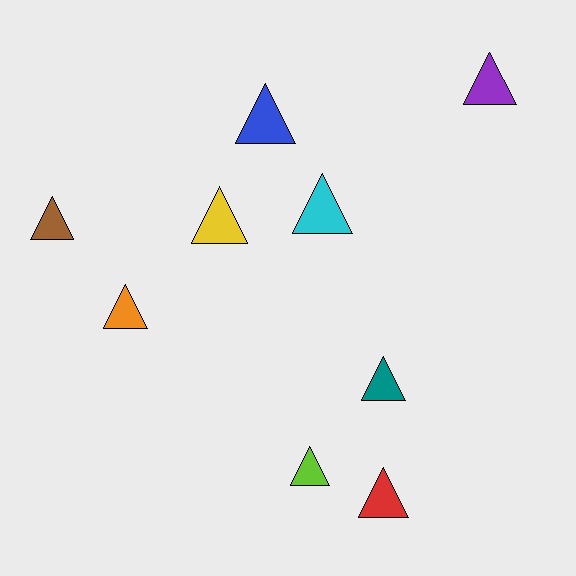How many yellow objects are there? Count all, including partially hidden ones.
There is 1 yellow object.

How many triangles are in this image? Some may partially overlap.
There are 9 triangles.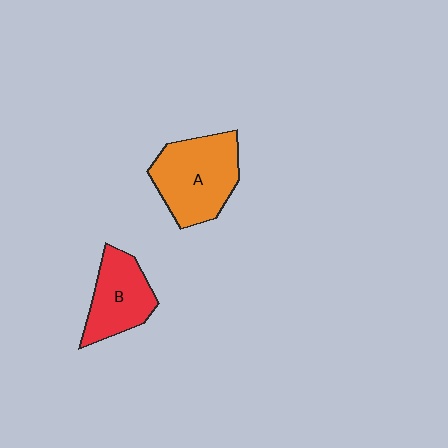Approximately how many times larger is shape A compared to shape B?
Approximately 1.4 times.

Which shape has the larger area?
Shape A (orange).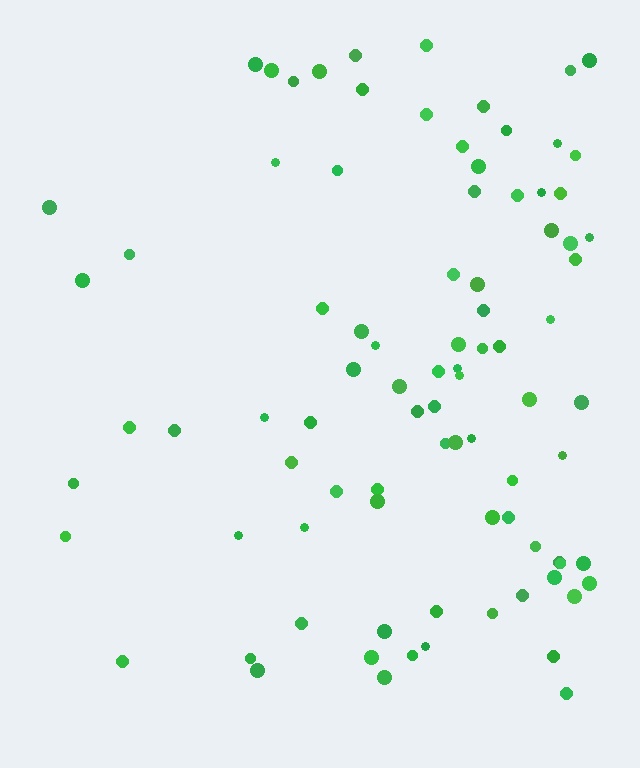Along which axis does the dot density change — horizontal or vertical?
Horizontal.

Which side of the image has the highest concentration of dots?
The right.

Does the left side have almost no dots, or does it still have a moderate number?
Still a moderate number, just noticeably fewer than the right.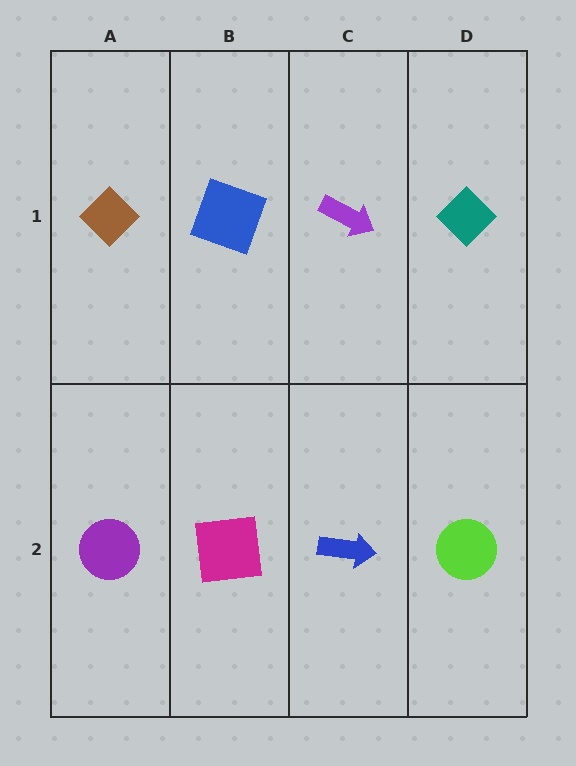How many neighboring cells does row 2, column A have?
2.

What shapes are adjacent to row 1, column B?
A magenta square (row 2, column B), a brown diamond (row 1, column A), a purple arrow (row 1, column C).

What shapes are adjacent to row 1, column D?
A lime circle (row 2, column D), a purple arrow (row 1, column C).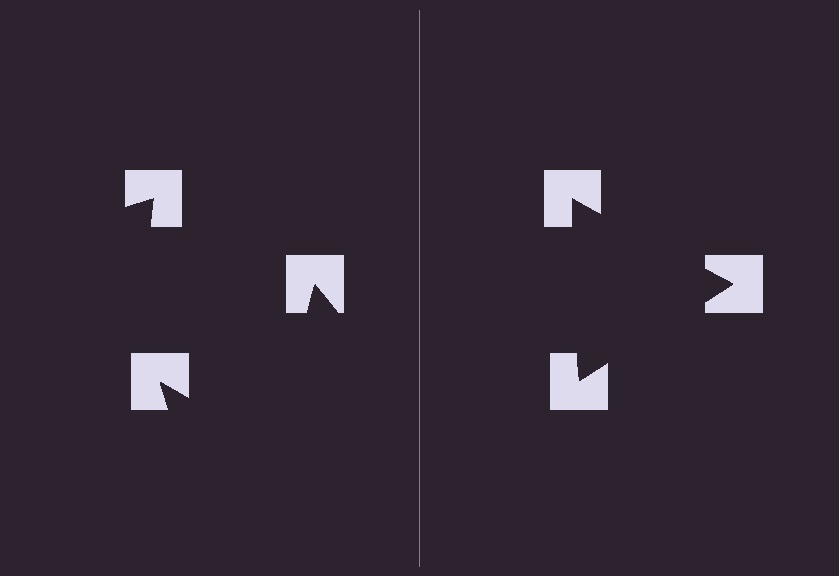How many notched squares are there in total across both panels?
6 — 3 on each side.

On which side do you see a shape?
An illusory triangle appears on the right side. On the left side the wedge cuts are rotated, so no coherent shape forms.